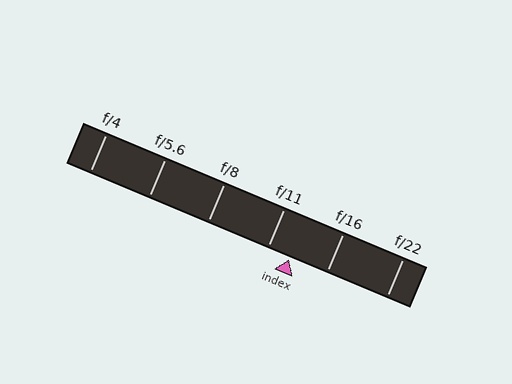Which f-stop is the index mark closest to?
The index mark is closest to f/11.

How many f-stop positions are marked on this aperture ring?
There are 6 f-stop positions marked.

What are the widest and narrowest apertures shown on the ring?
The widest aperture shown is f/4 and the narrowest is f/22.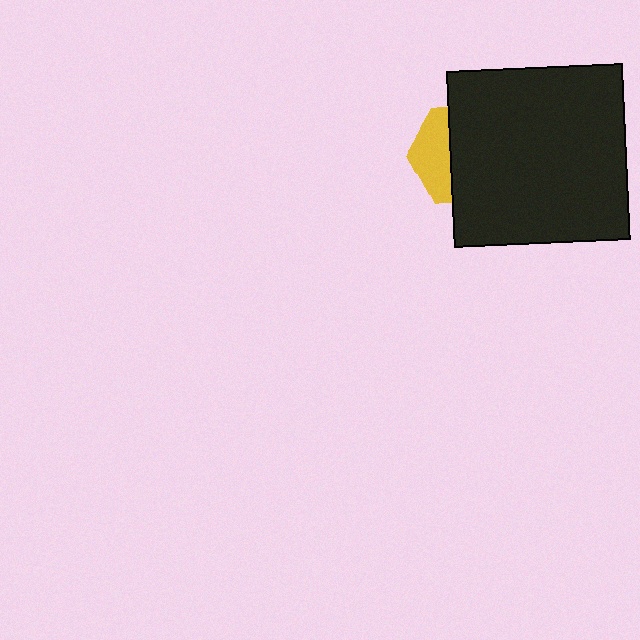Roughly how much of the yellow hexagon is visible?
A small part of it is visible (roughly 37%).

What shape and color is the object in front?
The object in front is a black rectangle.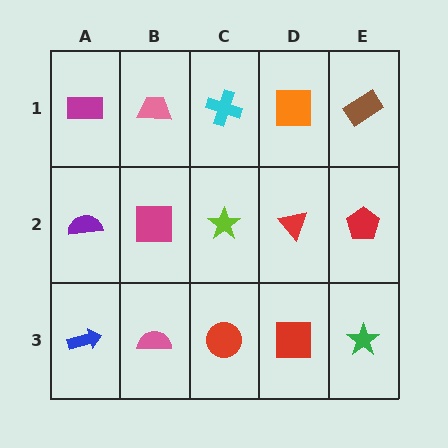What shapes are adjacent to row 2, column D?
An orange square (row 1, column D), a red square (row 3, column D), a lime star (row 2, column C), a red pentagon (row 2, column E).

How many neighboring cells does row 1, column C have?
3.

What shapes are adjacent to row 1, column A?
A purple semicircle (row 2, column A), a pink trapezoid (row 1, column B).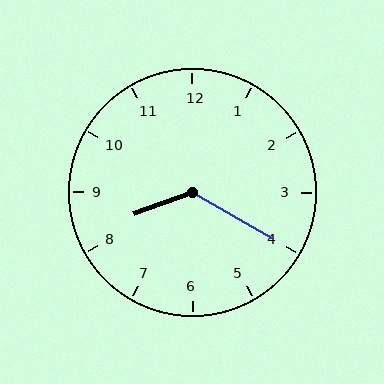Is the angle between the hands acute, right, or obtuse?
It is obtuse.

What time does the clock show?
8:20.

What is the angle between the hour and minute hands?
Approximately 130 degrees.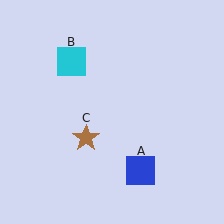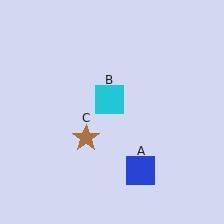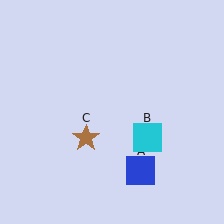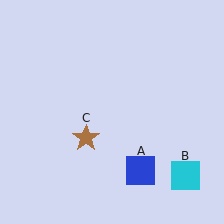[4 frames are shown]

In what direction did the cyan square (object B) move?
The cyan square (object B) moved down and to the right.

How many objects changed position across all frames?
1 object changed position: cyan square (object B).